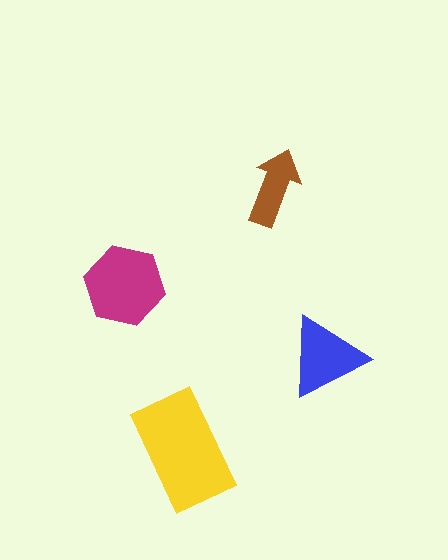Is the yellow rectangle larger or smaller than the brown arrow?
Larger.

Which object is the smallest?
The brown arrow.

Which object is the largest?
The yellow rectangle.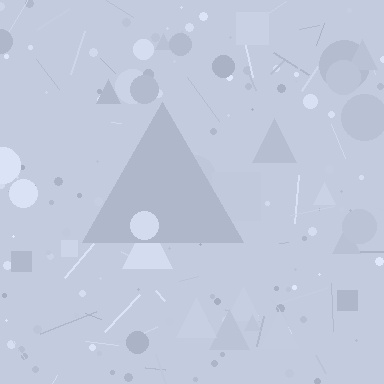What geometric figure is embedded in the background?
A triangle is embedded in the background.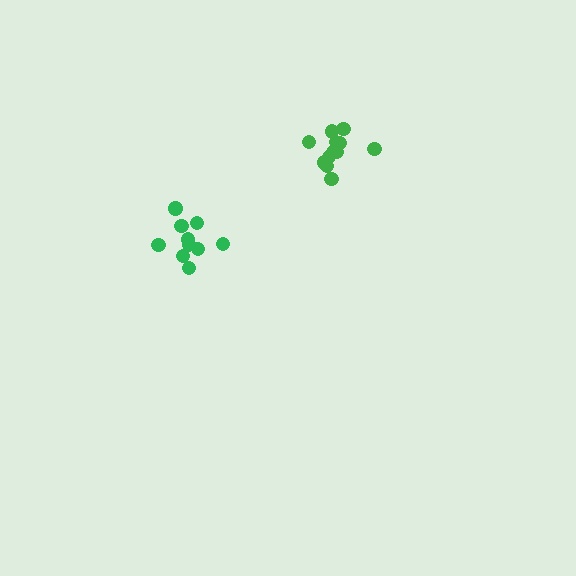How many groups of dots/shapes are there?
There are 2 groups.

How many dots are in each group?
Group 1: 10 dots, Group 2: 12 dots (22 total).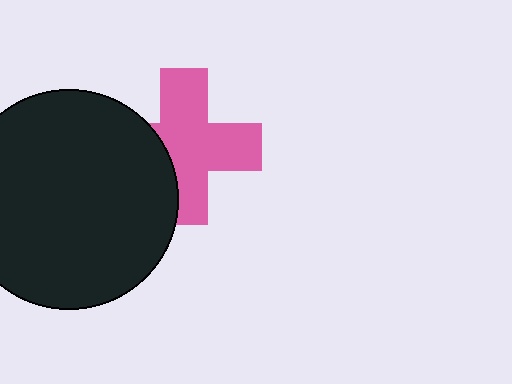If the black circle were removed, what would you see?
You would see the complete pink cross.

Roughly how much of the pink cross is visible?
Most of it is visible (roughly 70%).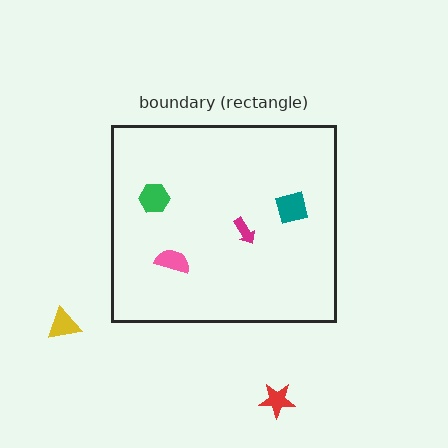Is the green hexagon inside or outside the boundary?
Inside.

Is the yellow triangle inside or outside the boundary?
Outside.